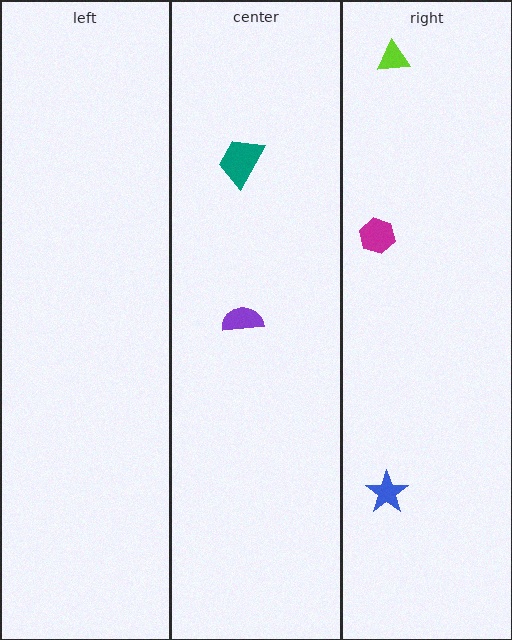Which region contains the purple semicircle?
The center region.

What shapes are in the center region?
The teal trapezoid, the purple semicircle.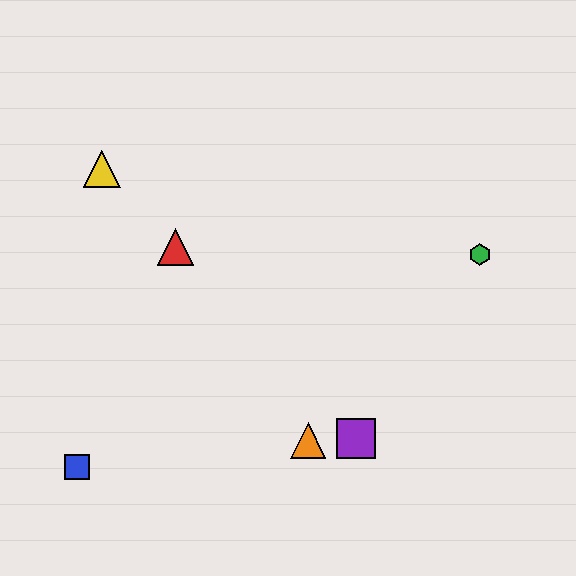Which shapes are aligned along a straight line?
The red triangle, the yellow triangle, the purple square are aligned along a straight line.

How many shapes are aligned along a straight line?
3 shapes (the red triangle, the yellow triangle, the purple square) are aligned along a straight line.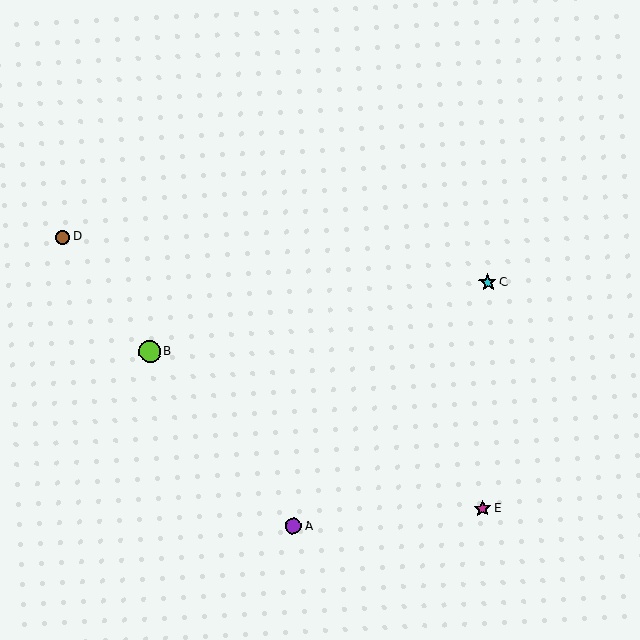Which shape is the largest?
The lime circle (labeled B) is the largest.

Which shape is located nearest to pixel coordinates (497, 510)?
The magenta star (labeled E) at (483, 508) is nearest to that location.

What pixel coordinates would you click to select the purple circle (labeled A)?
Click at (294, 526) to select the purple circle A.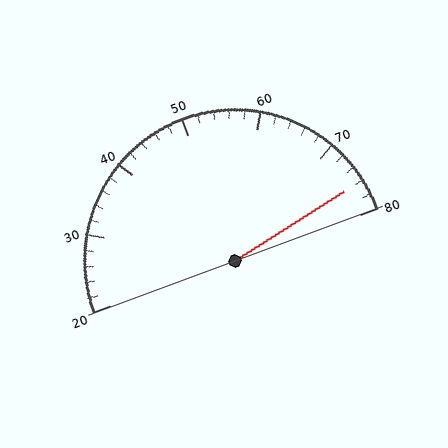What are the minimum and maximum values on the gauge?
The gauge ranges from 20 to 80.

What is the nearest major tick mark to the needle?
The nearest major tick mark is 80.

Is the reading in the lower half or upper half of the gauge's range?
The reading is in the upper half of the range (20 to 80).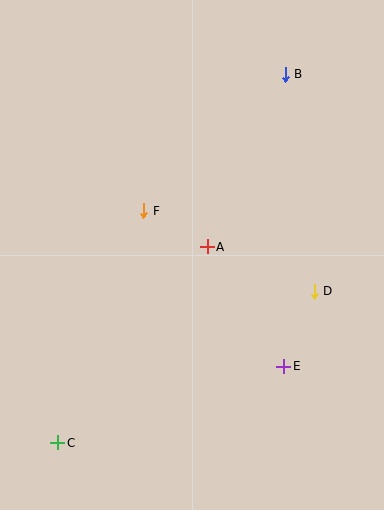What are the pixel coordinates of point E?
Point E is at (284, 366).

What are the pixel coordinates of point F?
Point F is at (144, 211).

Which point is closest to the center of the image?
Point A at (207, 247) is closest to the center.